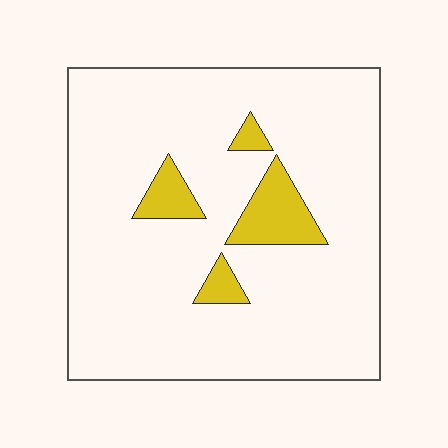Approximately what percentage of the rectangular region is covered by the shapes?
Approximately 10%.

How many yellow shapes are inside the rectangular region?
4.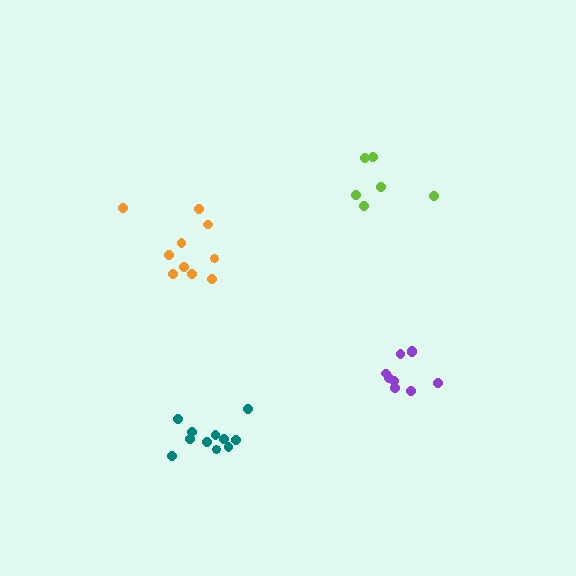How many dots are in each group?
Group 1: 6 dots, Group 2: 9 dots, Group 3: 10 dots, Group 4: 11 dots (36 total).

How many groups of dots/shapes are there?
There are 4 groups.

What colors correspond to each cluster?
The clusters are colored: lime, purple, orange, teal.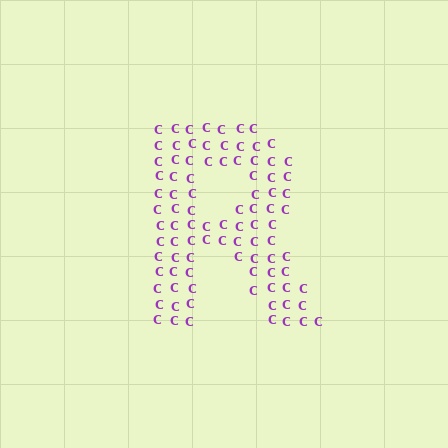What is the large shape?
The large shape is the letter R.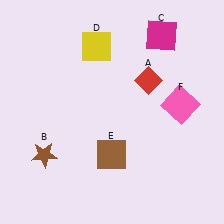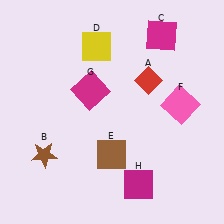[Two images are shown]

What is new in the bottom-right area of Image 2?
A magenta square (H) was added in the bottom-right area of Image 2.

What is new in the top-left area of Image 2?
A magenta square (G) was added in the top-left area of Image 2.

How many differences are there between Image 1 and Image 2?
There are 2 differences between the two images.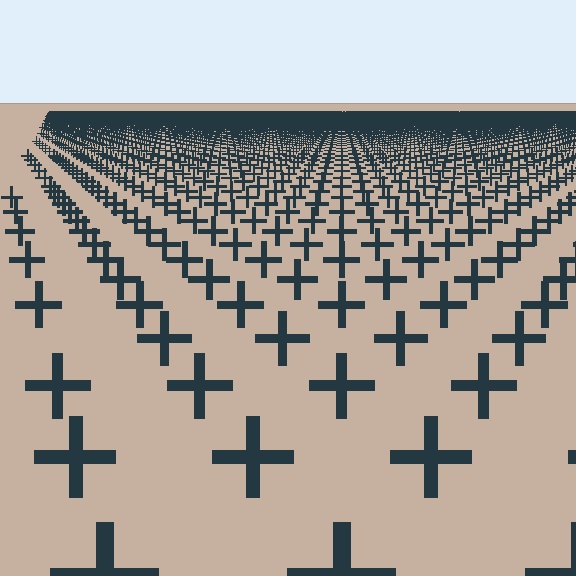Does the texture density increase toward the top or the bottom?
Density increases toward the top.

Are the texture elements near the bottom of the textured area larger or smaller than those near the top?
Larger. Near the bottom, elements are closer to the viewer and appear at a bigger on-screen size.